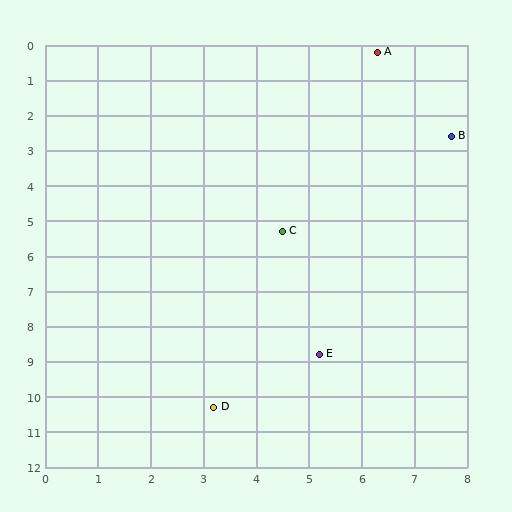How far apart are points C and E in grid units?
Points C and E are about 3.6 grid units apart.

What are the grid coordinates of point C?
Point C is at approximately (4.5, 5.3).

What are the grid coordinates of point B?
Point B is at approximately (7.7, 2.6).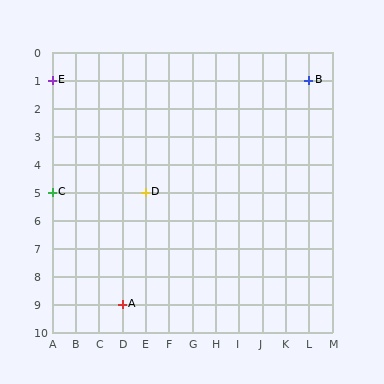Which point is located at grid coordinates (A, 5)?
Point C is at (A, 5).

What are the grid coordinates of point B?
Point B is at grid coordinates (L, 1).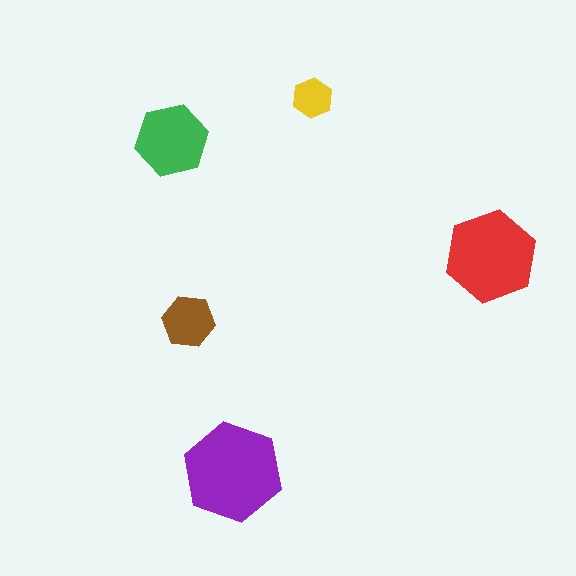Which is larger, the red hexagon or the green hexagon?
The red one.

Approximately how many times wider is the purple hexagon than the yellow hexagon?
About 2.5 times wider.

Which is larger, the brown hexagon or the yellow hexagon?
The brown one.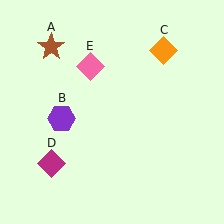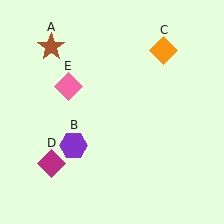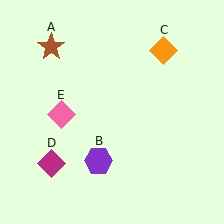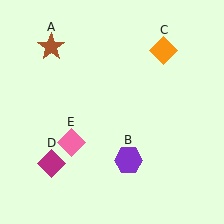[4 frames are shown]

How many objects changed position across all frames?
2 objects changed position: purple hexagon (object B), pink diamond (object E).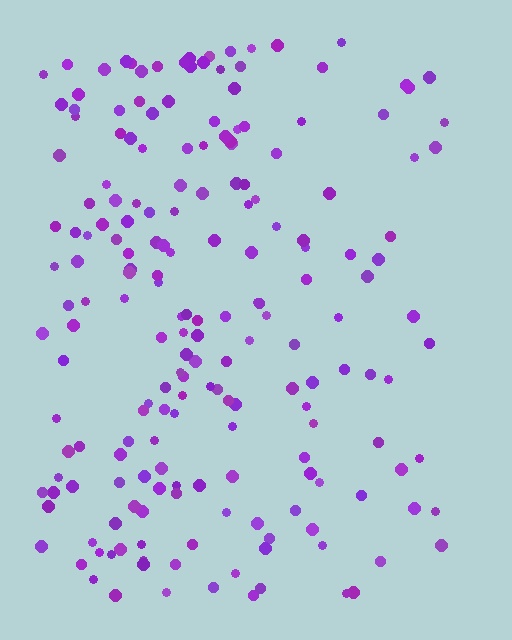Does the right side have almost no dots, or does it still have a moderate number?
Still a moderate number, just noticeably fewer than the left.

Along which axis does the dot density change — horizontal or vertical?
Horizontal.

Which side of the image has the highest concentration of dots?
The left.